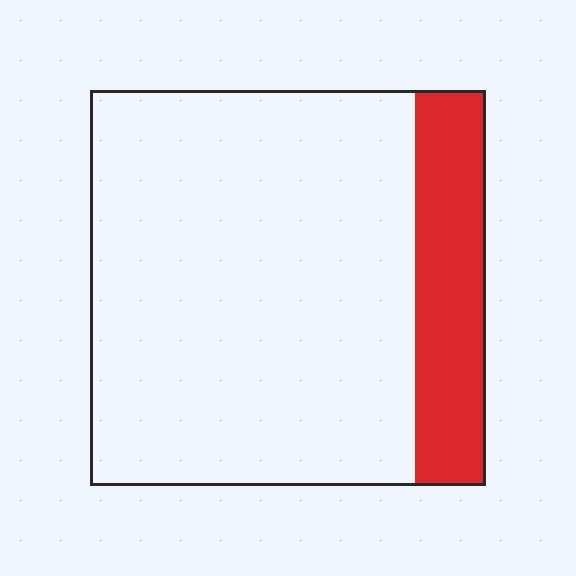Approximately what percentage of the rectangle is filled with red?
Approximately 20%.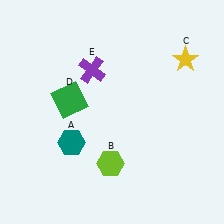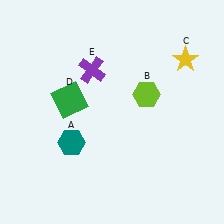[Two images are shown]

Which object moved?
The lime hexagon (B) moved up.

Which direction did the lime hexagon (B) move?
The lime hexagon (B) moved up.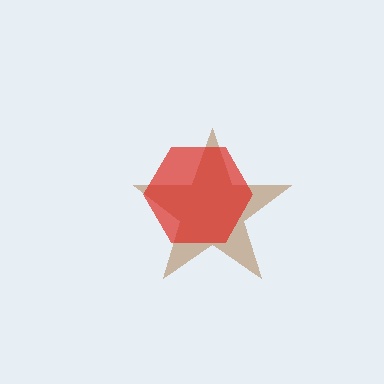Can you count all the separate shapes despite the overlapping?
Yes, there are 2 separate shapes.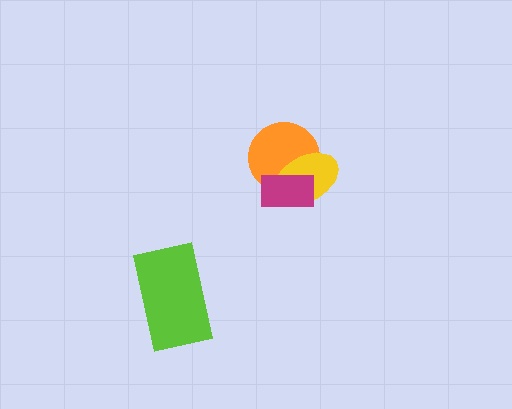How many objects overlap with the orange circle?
2 objects overlap with the orange circle.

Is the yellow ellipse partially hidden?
Yes, it is partially covered by another shape.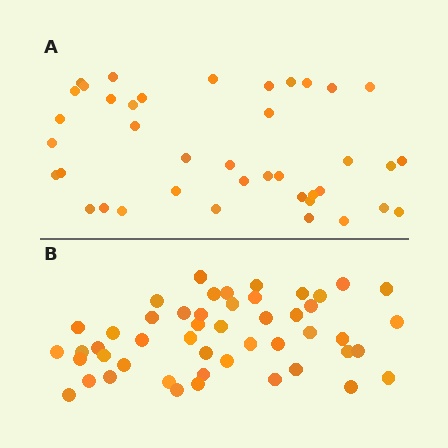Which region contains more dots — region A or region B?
Region B (the bottom region) has more dots.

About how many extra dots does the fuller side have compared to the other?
Region B has roughly 8 or so more dots than region A.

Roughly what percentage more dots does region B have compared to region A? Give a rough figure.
About 20% more.